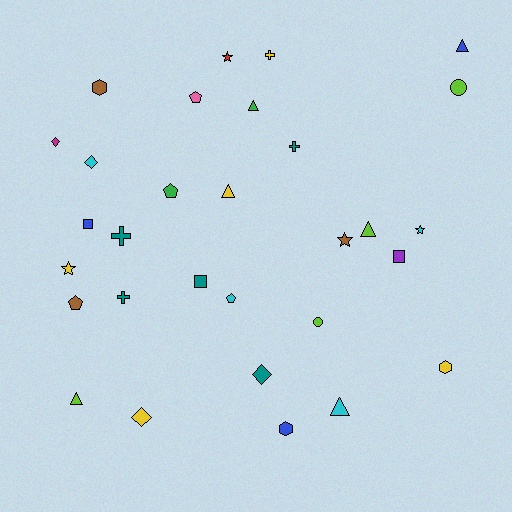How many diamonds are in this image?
There are 4 diamonds.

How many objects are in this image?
There are 30 objects.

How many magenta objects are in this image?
There is 1 magenta object.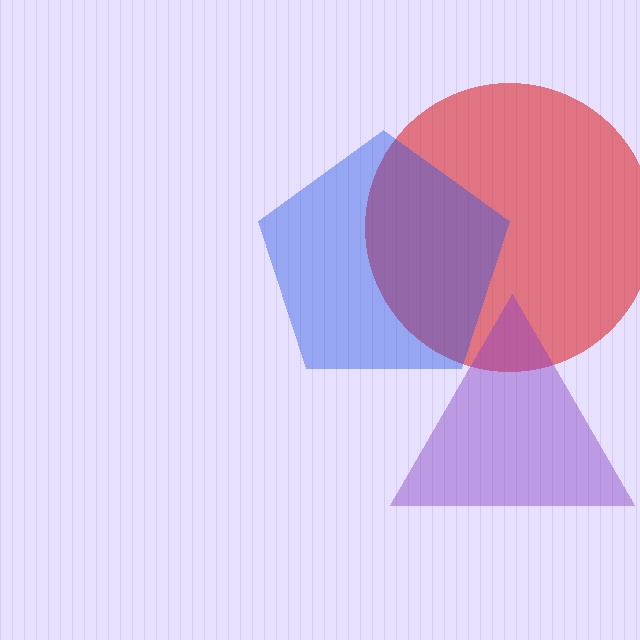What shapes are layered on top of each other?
The layered shapes are: a red circle, a blue pentagon, a purple triangle.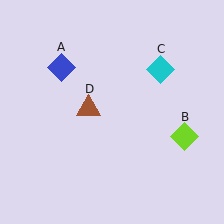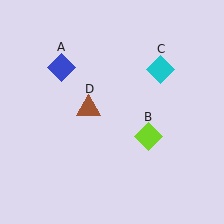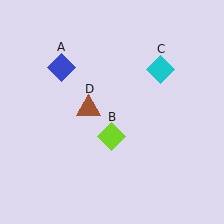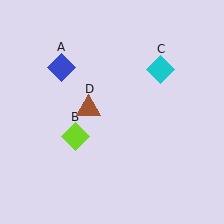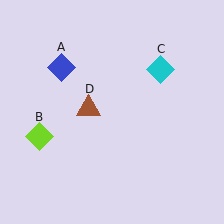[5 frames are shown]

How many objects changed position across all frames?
1 object changed position: lime diamond (object B).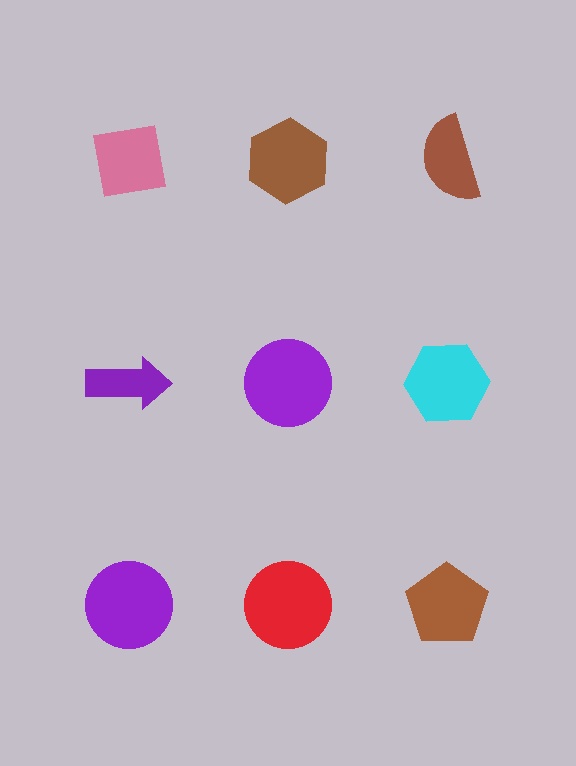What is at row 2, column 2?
A purple circle.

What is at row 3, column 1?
A purple circle.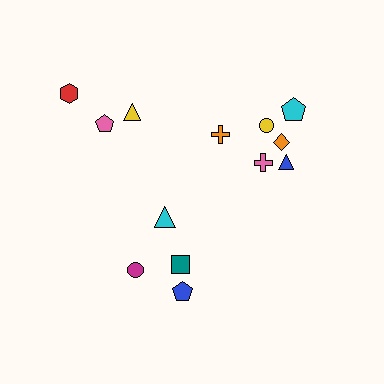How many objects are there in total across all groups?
There are 13 objects.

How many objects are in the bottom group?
There are 4 objects.